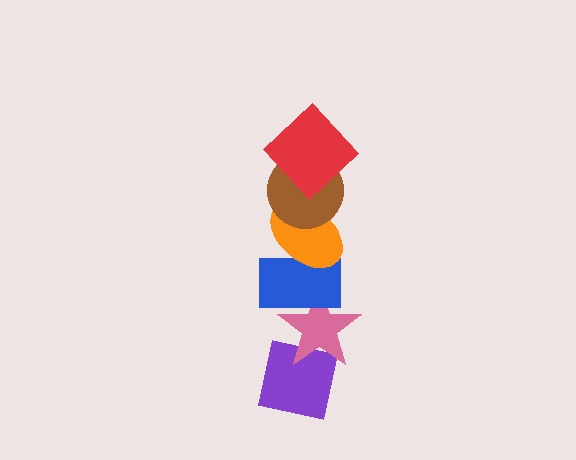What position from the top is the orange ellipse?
The orange ellipse is 3rd from the top.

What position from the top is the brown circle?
The brown circle is 2nd from the top.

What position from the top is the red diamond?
The red diamond is 1st from the top.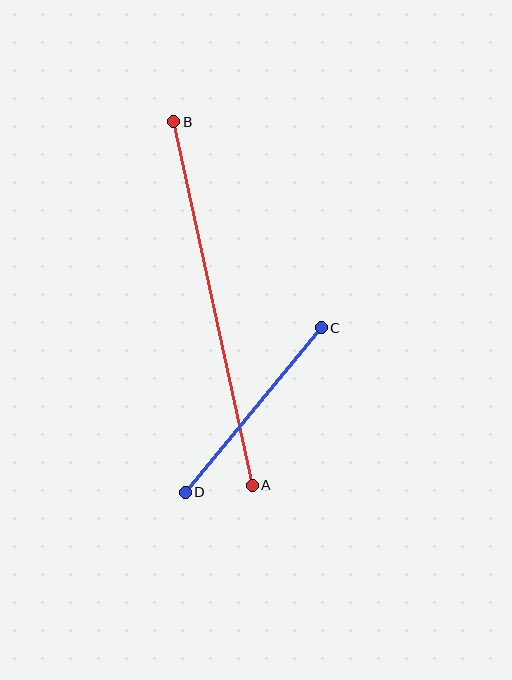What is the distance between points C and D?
The distance is approximately 214 pixels.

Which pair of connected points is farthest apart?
Points A and B are farthest apart.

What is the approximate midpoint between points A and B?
The midpoint is at approximately (213, 304) pixels.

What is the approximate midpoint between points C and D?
The midpoint is at approximately (253, 410) pixels.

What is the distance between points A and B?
The distance is approximately 372 pixels.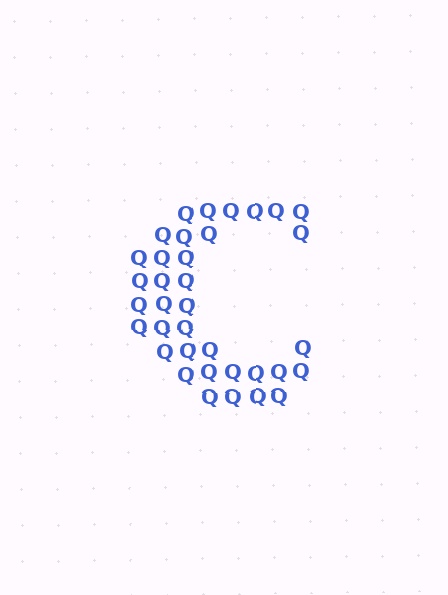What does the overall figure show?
The overall figure shows the letter C.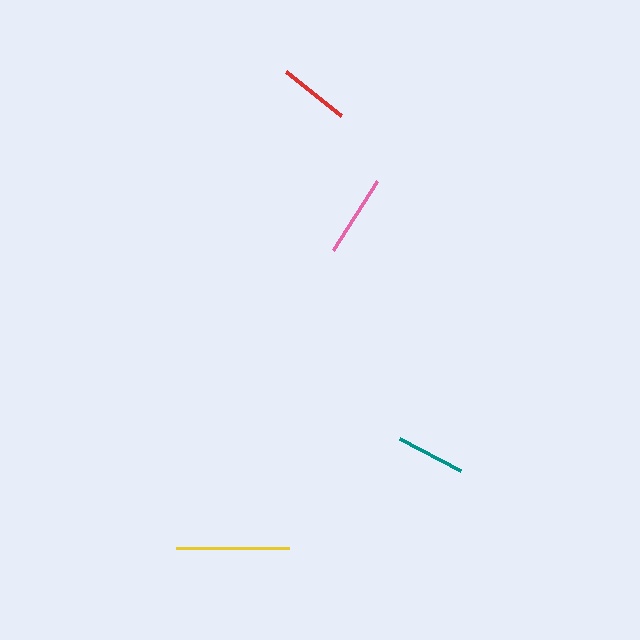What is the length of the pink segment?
The pink segment is approximately 82 pixels long.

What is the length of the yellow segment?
The yellow segment is approximately 113 pixels long.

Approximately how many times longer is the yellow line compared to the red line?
The yellow line is approximately 1.6 times the length of the red line.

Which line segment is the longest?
The yellow line is the longest at approximately 113 pixels.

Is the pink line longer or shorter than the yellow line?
The yellow line is longer than the pink line.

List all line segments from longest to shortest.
From longest to shortest: yellow, pink, red, teal.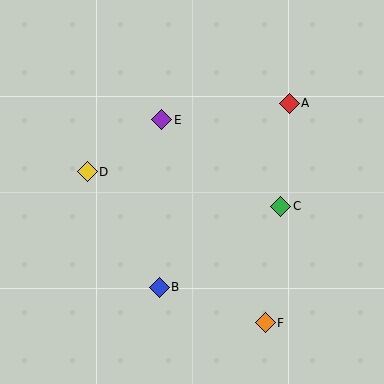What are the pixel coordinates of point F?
Point F is at (265, 323).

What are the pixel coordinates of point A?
Point A is at (289, 103).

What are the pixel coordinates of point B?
Point B is at (159, 287).